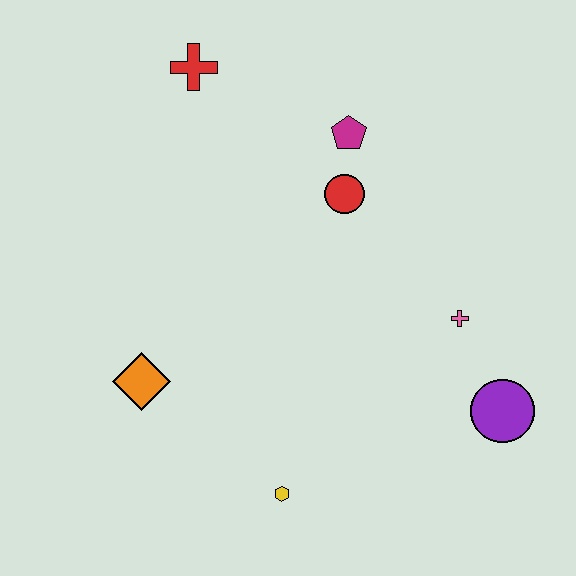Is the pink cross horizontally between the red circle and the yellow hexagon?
No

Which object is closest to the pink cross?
The purple circle is closest to the pink cross.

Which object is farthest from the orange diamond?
The purple circle is farthest from the orange diamond.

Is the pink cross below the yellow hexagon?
No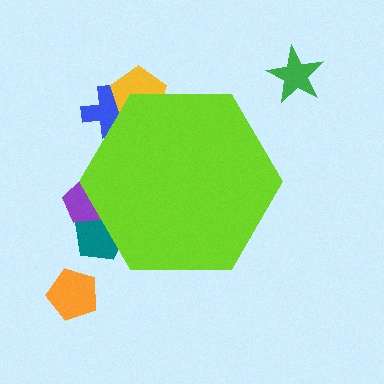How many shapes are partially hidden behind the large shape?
4 shapes are partially hidden.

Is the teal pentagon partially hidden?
Yes, the teal pentagon is partially hidden behind the lime hexagon.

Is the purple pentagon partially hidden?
Yes, the purple pentagon is partially hidden behind the lime hexagon.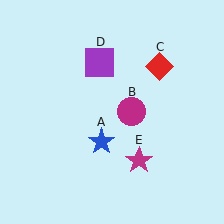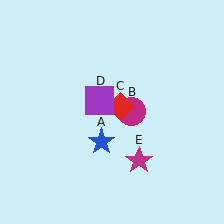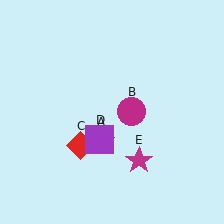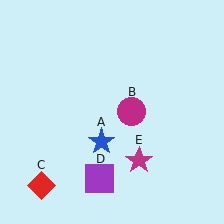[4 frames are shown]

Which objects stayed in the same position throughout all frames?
Blue star (object A) and magenta circle (object B) and magenta star (object E) remained stationary.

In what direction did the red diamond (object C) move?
The red diamond (object C) moved down and to the left.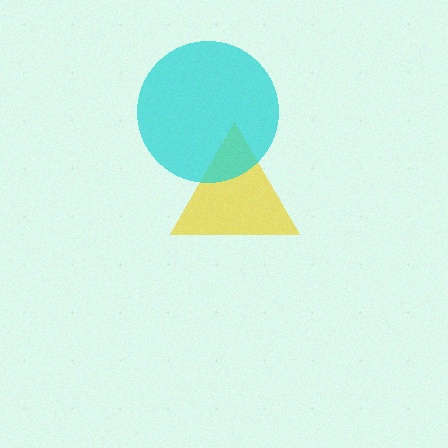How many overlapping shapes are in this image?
There are 2 overlapping shapes in the image.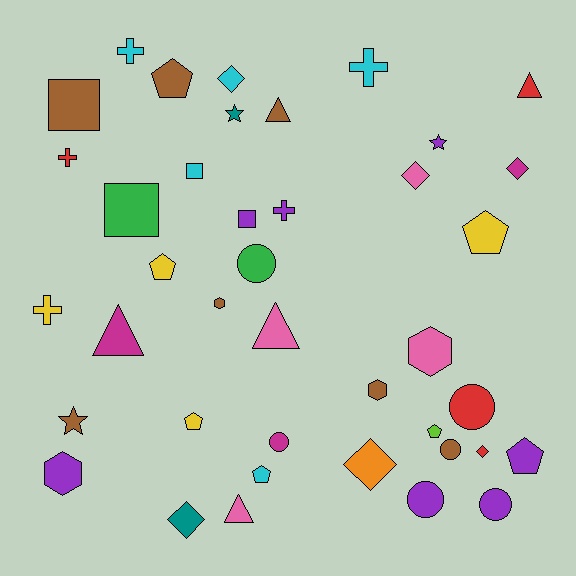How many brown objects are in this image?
There are 7 brown objects.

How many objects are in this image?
There are 40 objects.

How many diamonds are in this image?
There are 6 diamonds.